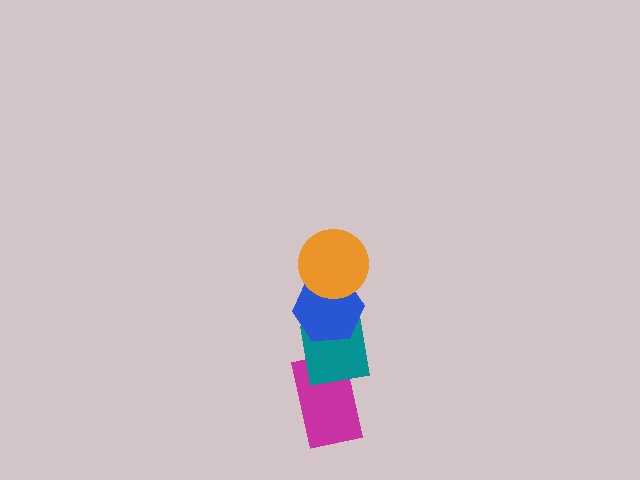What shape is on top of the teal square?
The blue hexagon is on top of the teal square.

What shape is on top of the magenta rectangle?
The teal square is on top of the magenta rectangle.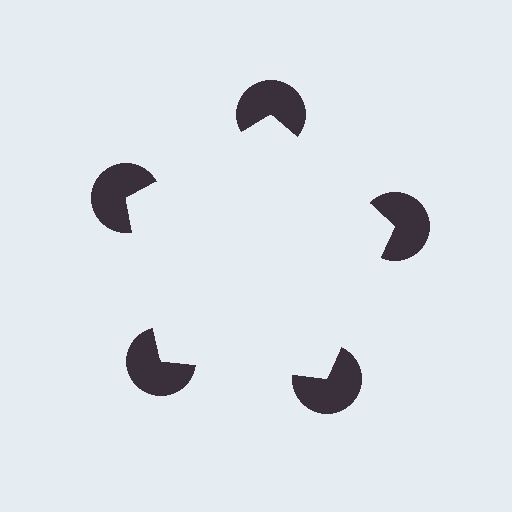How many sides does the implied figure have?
5 sides.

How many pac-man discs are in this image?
There are 5 — one at each vertex of the illusory pentagon.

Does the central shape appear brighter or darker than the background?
It typically appears slightly brighter than the background, even though no actual brightness change is drawn.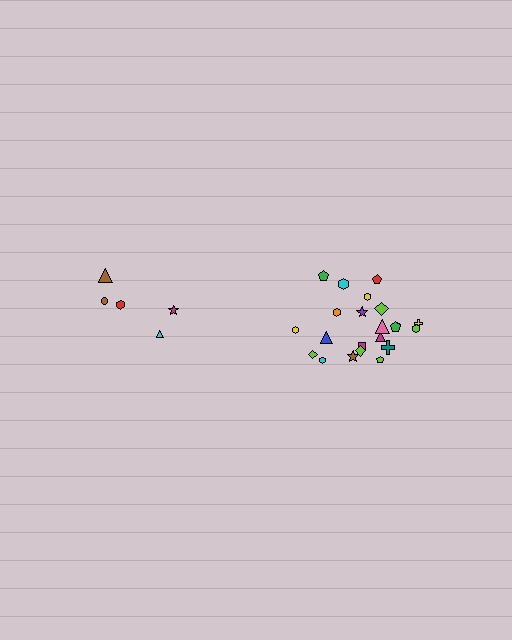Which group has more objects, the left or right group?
The right group.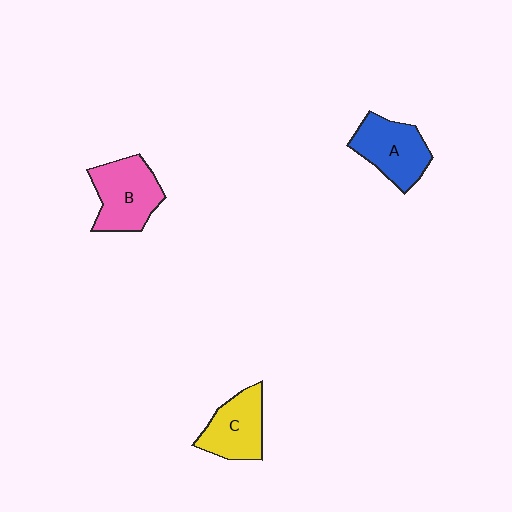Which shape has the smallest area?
Shape C (yellow).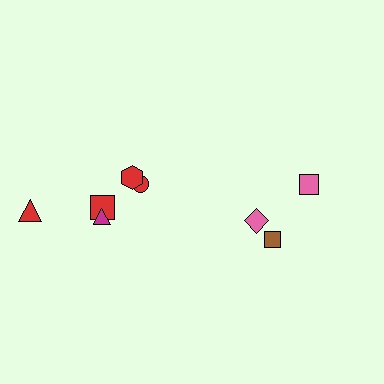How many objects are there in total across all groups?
There are 8 objects.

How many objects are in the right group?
There are 3 objects.